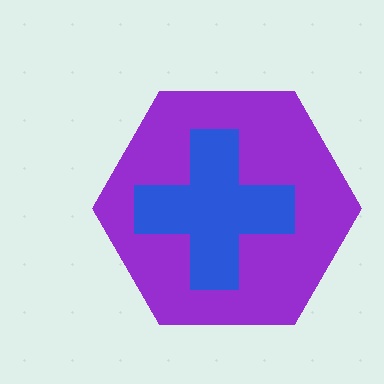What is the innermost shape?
The blue cross.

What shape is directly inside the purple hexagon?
The blue cross.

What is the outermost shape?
The purple hexagon.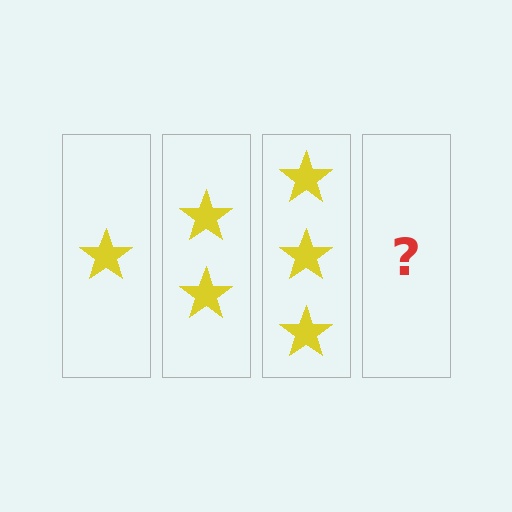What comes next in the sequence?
The next element should be 4 stars.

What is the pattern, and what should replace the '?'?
The pattern is that each step adds one more star. The '?' should be 4 stars.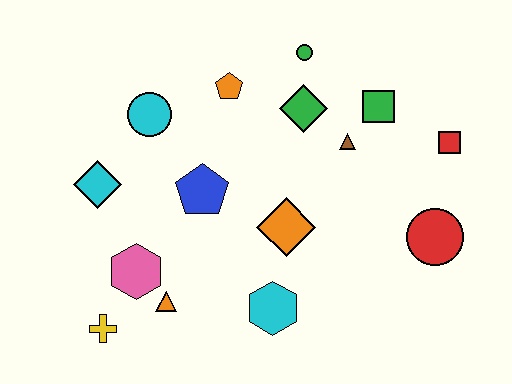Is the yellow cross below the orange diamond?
Yes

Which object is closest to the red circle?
The red square is closest to the red circle.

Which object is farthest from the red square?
The yellow cross is farthest from the red square.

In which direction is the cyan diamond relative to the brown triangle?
The cyan diamond is to the left of the brown triangle.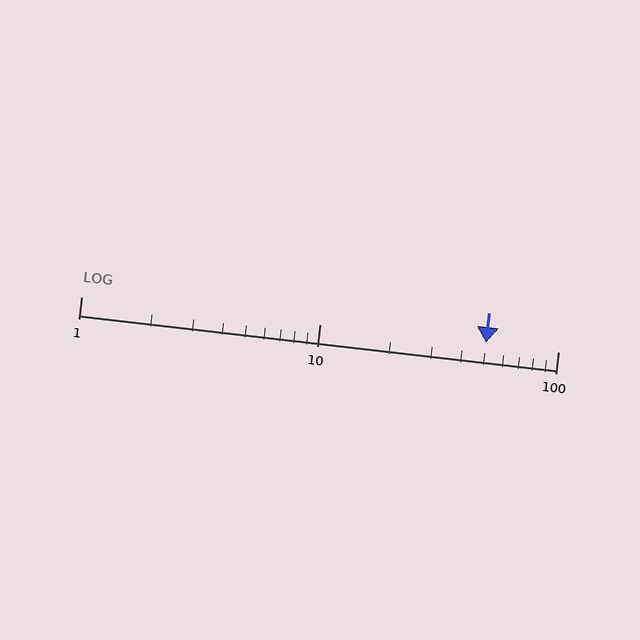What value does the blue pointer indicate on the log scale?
The pointer indicates approximately 50.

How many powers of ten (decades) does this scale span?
The scale spans 2 decades, from 1 to 100.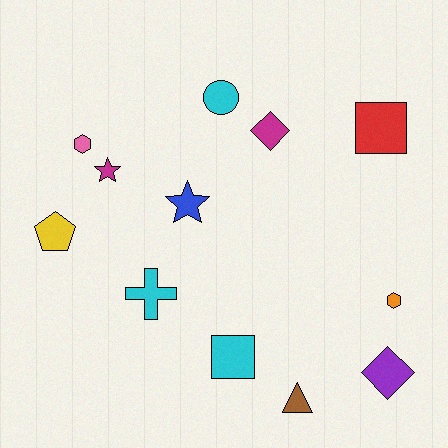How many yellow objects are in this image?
There is 1 yellow object.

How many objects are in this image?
There are 12 objects.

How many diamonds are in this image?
There are 2 diamonds.